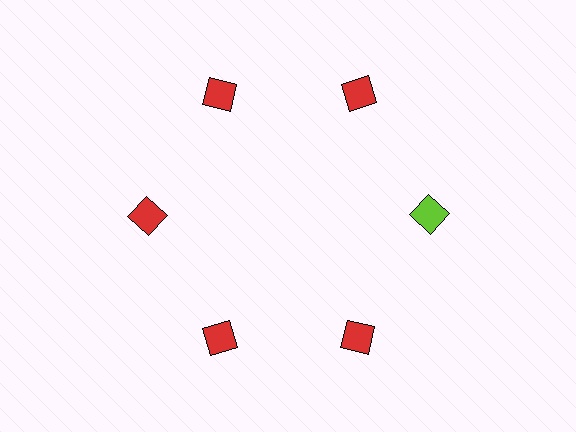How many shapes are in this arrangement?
There are 6 shapes arranged in a ring pattern.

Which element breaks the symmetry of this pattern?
The lime diamond at roughly the 3 o'clock position breaks the symmetry. All other shapes are red diamonds.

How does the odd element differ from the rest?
It has a different color: lime instead of red.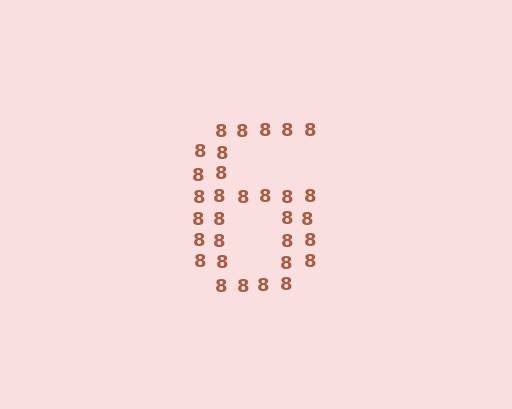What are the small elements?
The small elements are digit 8's.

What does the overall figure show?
The overall figure shows the digit 6.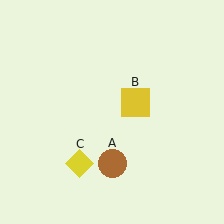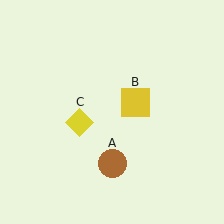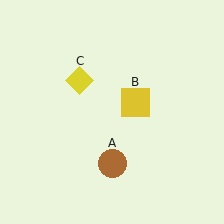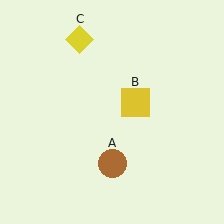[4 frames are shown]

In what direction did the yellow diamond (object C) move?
The yellow diamond (object C) moved up.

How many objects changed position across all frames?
1 object changed position: yellow diamond (object C).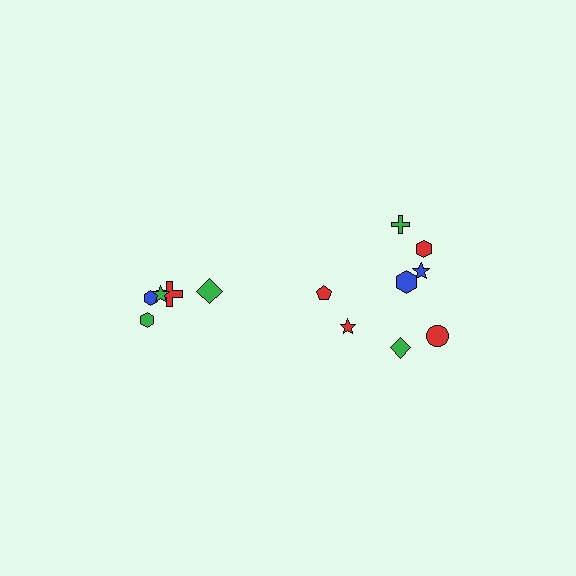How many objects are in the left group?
There are 5 objects.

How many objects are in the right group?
There are 8 objects.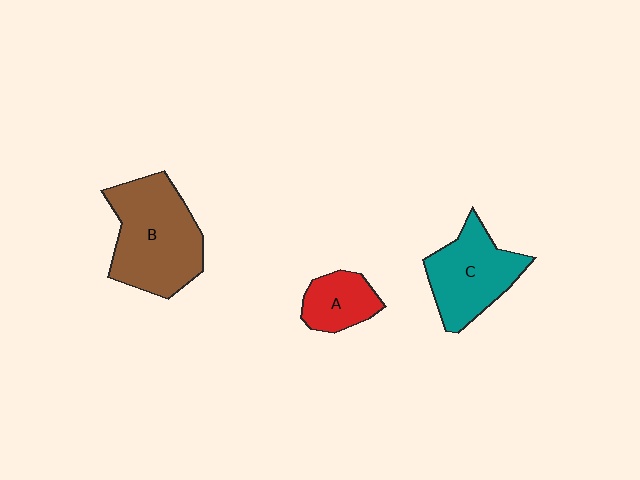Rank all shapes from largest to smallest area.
From largest to smallest: B (brown), C (teal), A (red).